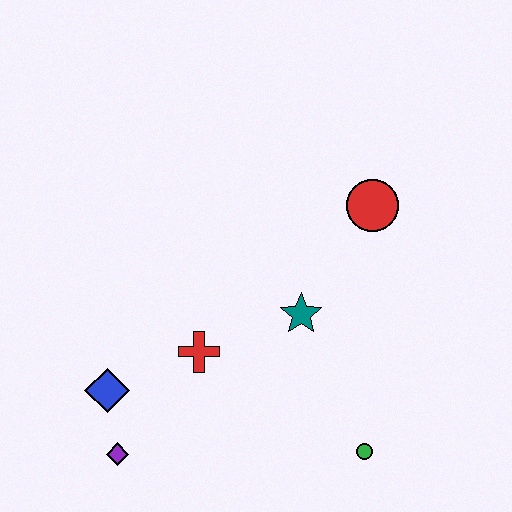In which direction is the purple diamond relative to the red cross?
The purple diamond is below the red cross.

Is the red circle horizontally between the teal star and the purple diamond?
No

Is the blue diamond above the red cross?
No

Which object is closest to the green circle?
The teal star is closest to the green circle.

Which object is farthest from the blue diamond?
The red circle is farthest from the blue diamond.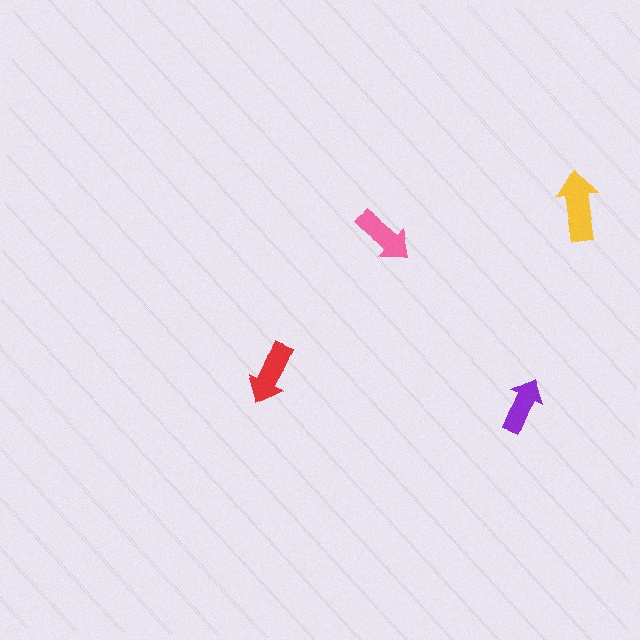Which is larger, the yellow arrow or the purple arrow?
The yellow one.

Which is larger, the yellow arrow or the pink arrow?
The yellow one.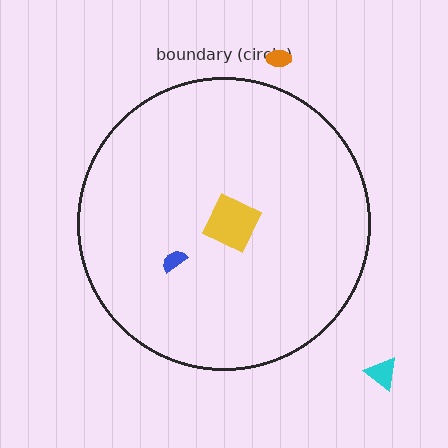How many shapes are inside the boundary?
2 inside, 2 outside.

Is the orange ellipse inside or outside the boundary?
Outside.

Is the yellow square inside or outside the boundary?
Inside.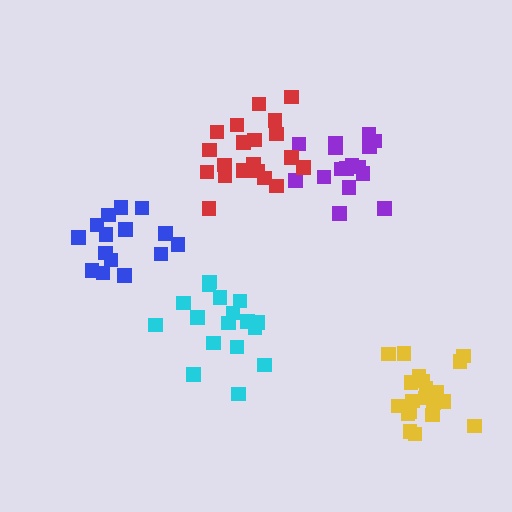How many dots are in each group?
Group 1: 16 dots, Group 2: 17 dots, Group 3: 15 dots, Group 4: 20 dots, Group 5: 20 dots (88 total).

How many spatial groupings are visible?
There are 5 spatial groupings.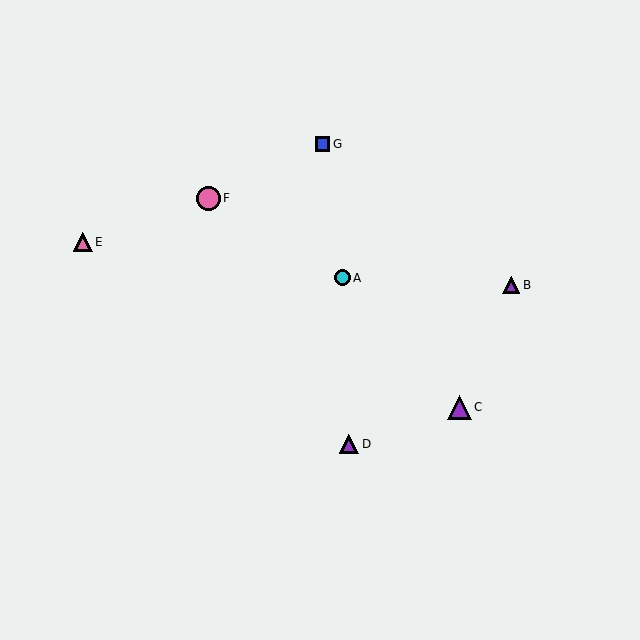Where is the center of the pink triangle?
The center of the pink triangle is at (83, 242).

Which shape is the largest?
The purple triangle (labeled C) is the largest.